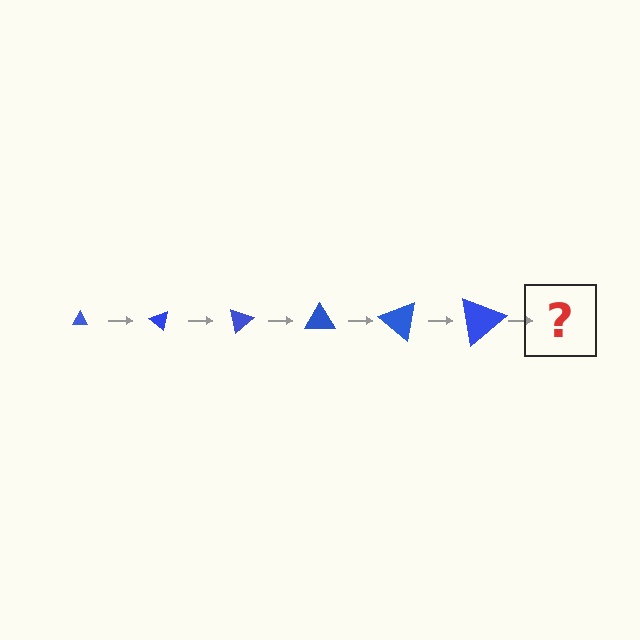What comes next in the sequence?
The next element should be a triangle, larger than the previous one and rotated 240 degrees from the start.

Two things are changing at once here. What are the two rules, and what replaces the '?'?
The two rules are that the triangle grows larger each step and it rotates 40 degrees each step. The '?' should be a triangle, larger than the previous one and rotated 240 degrees from the start.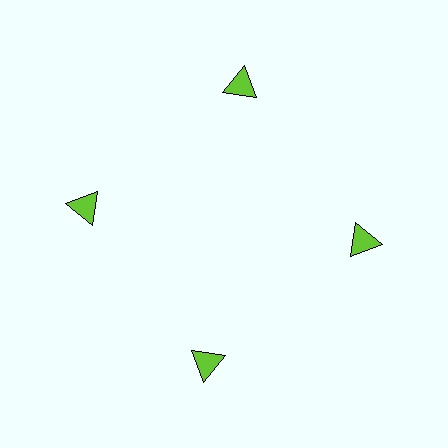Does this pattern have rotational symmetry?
Yes, this pattern has 4-fold rotational symmetry. It looks the same after rotating 90 degrees around the center.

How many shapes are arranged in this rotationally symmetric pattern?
There are 4 shapes, arranged in 4 groups of 1.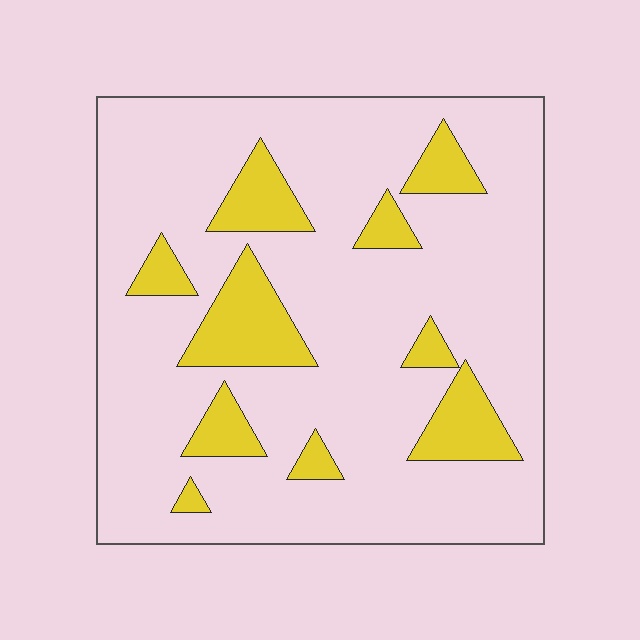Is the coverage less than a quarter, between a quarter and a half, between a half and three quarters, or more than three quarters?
Less than a quarter.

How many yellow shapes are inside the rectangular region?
10.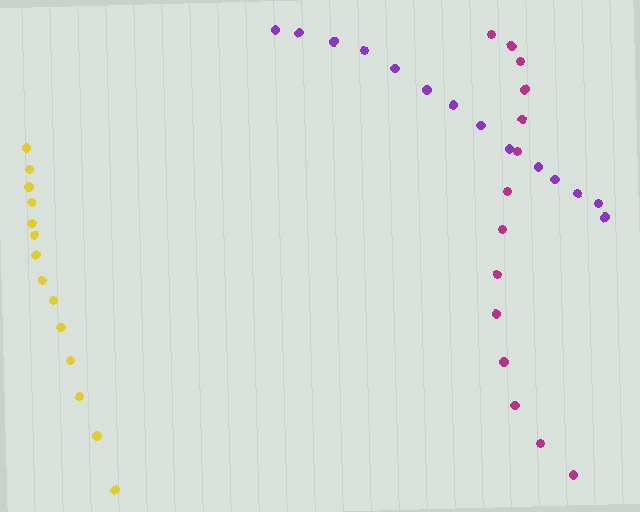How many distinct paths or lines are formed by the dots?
There are 3 distinct paths.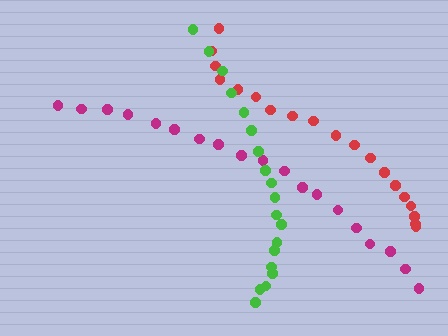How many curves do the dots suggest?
There are 3 distinct paths.